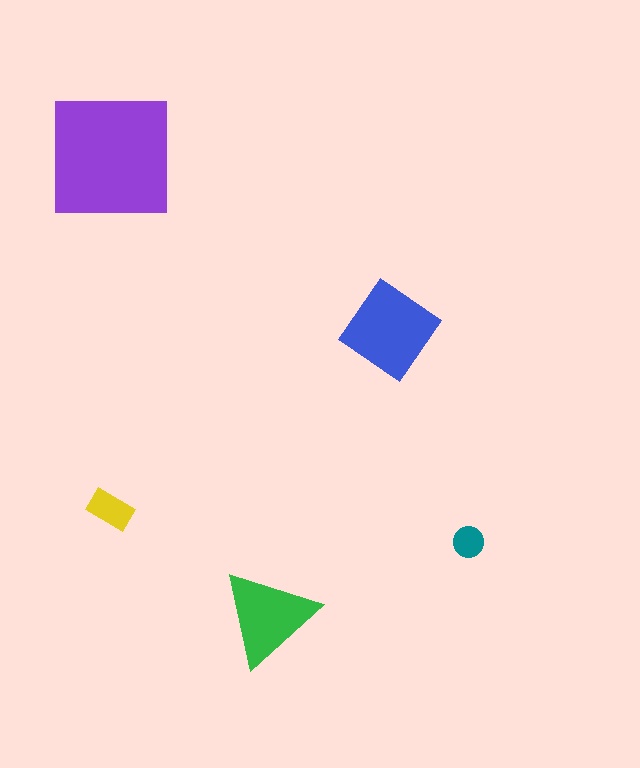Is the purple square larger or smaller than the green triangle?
Larger.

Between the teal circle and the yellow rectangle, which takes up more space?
The yellow rectangle.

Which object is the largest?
The purple square.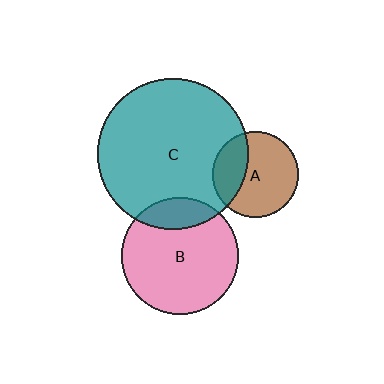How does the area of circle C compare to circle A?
Approximately 3.1 times.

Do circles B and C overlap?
Yes.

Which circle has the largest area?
Circle C (teal).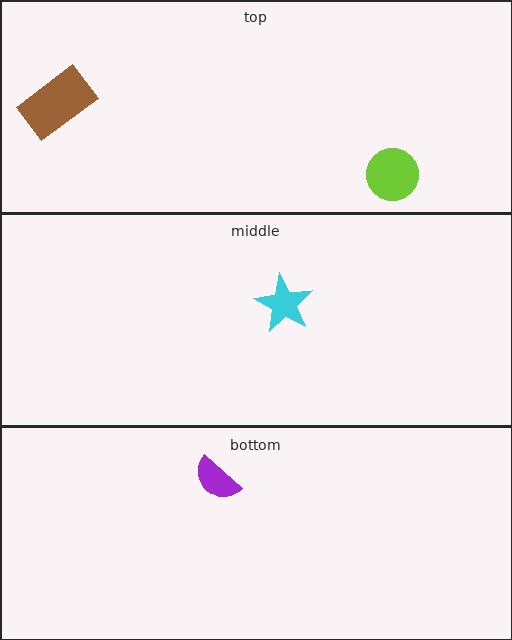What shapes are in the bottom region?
The purple semicircle.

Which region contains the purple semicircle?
The bottom region.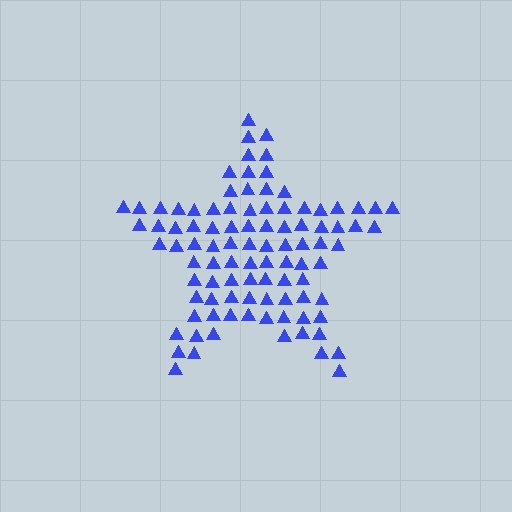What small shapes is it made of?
It is made of small triangles.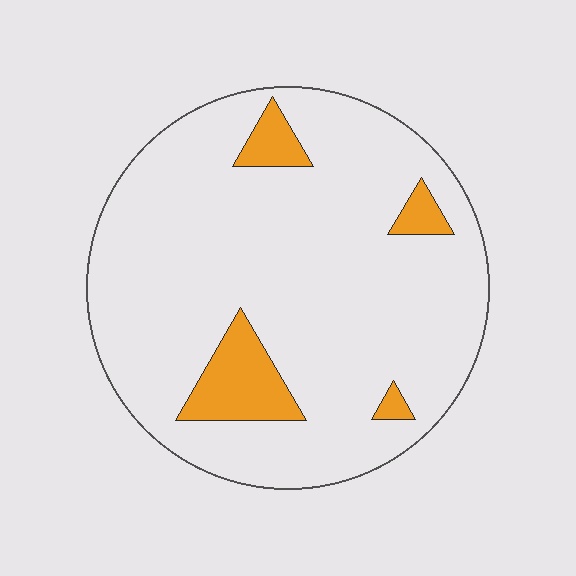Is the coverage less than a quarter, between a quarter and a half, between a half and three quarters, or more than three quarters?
Less than a quarter.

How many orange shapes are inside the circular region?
4.